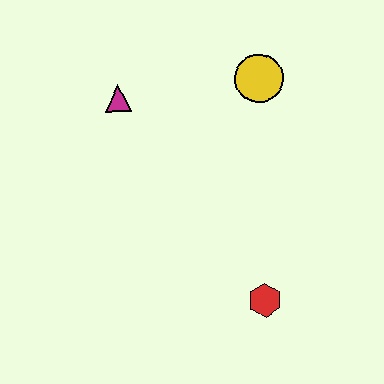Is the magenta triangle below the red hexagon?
No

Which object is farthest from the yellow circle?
The red hexagon is farthest from the yellow circle.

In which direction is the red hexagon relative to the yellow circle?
The red hexagon is below the yellow circle.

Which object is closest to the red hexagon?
The yellow circle is closest to the red hexagon.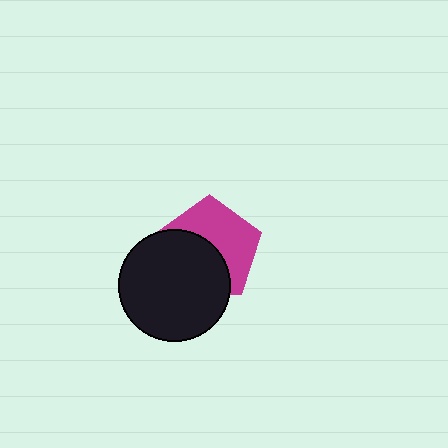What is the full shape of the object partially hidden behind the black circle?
The partially hidden object is a magenta pentagon.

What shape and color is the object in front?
The object in front is a black circle.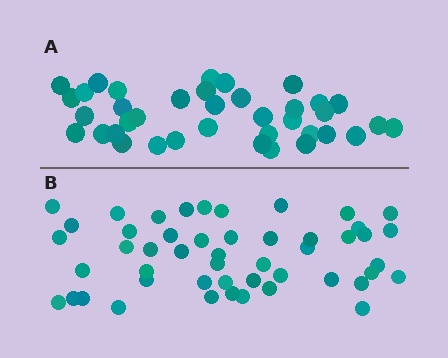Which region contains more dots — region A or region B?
Region B (the bottom region) has more dots.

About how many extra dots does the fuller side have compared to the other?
Region B has roughly 12 or so more dots than region A.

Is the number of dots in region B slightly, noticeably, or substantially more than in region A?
Region B has noticeably more, but not dramatically so. The ratio is roughly 1.3 to 1.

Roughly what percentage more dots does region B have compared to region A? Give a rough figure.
About 30% more.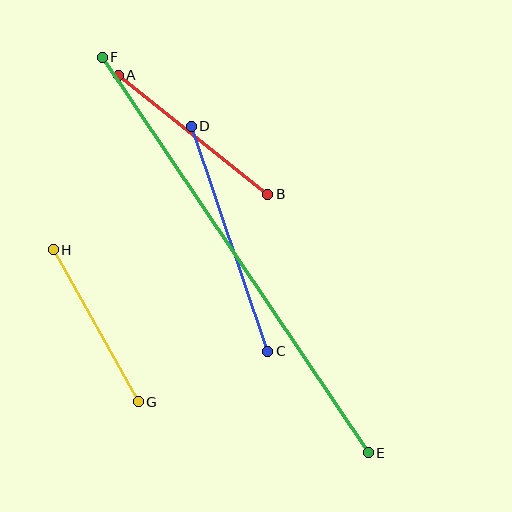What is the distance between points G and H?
The distance is approximately 174 pixels.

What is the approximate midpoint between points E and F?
The midpoint is at approximately (235, 255) pixels.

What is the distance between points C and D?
The distance is approximately 237 pixels.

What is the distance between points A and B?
The distance is approximately 191 pixels.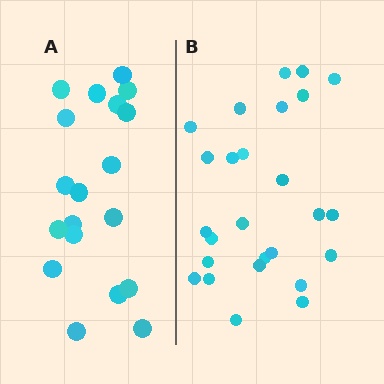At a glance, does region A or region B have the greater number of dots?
Region B (the right region) has more dots.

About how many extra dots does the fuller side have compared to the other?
Region B has roughly 8 or so more dots than region A.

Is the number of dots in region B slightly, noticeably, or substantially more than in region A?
Region B has noticeably more, but not dramatically so. The ratio is roughly 1.4 to 1.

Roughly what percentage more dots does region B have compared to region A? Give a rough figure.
About 35% more.